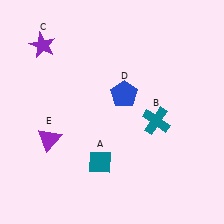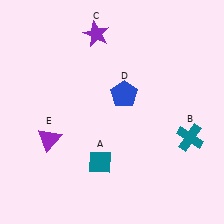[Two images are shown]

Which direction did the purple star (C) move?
The purple star (C) moved right.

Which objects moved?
The objects that moved are: the teal cross (B), the purple star (C).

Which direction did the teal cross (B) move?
The teal cross (B) moved right.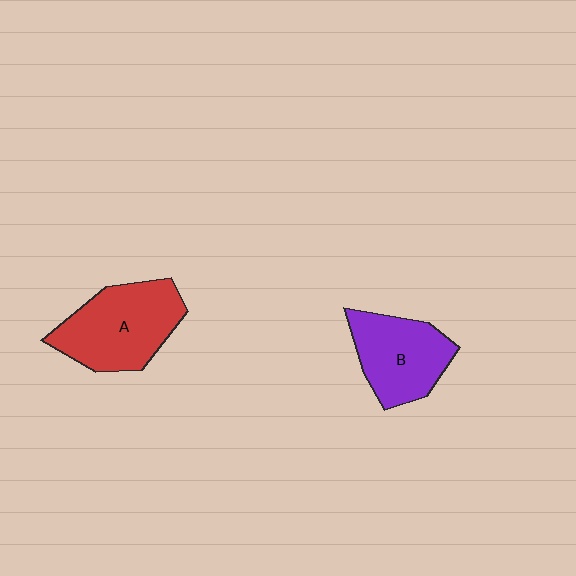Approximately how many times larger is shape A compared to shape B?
Approximately 1.2 times.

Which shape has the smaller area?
Shape B (purple).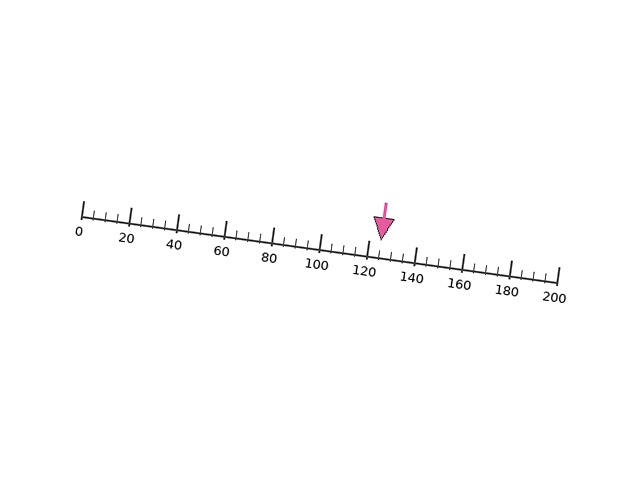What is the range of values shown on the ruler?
The ruler shows values from 0 to 200.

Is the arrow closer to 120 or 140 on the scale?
The arrow is closer to 120.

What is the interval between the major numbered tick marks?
The major tick marks are spaced 20 units apart.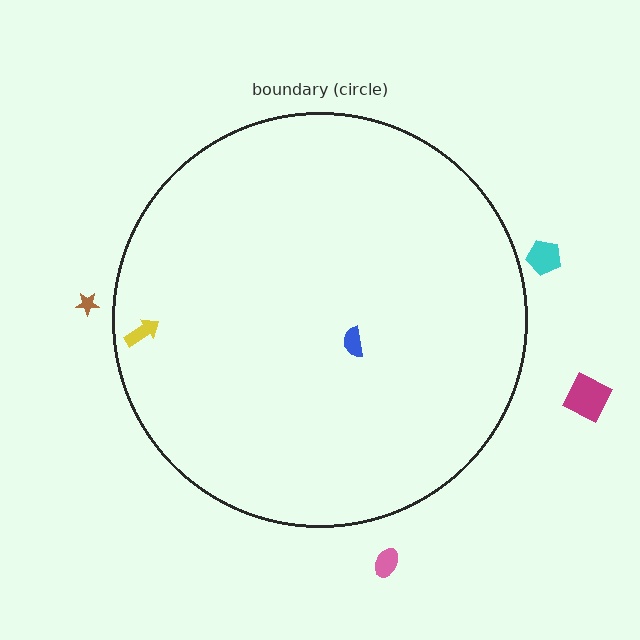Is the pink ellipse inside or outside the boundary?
Outside.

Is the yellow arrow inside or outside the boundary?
Inside.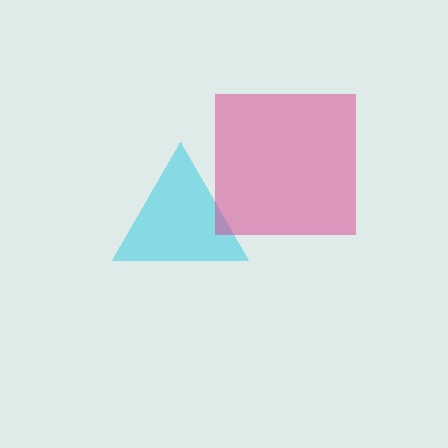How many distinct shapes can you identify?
There are 2 distinct shapes: a cyan triangle, a magenta square.